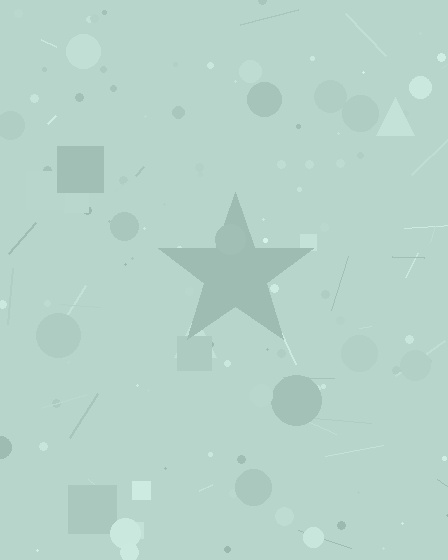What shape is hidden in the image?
A star is hidden in the image.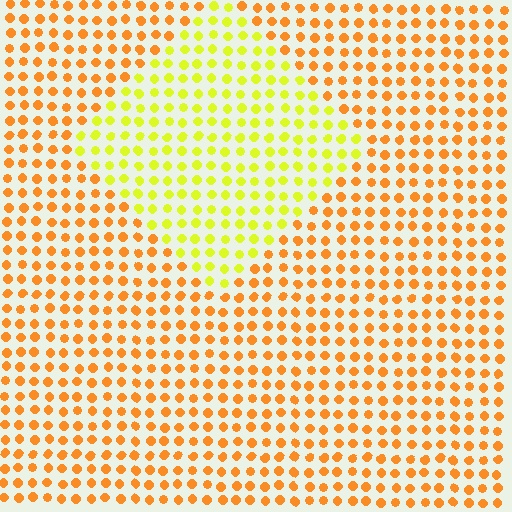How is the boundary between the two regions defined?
The boundary is defined purely by a slight shift in hue (about 39 degrees). Spacing, size, and orientation are identical on both sides.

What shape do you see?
I see a diamond.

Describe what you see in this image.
The image is filled with small orange elements in a uniform arrangement. A diamond-shaped region is visible where the elements are tinted to a slightly different hue, forming a subtle color boundary.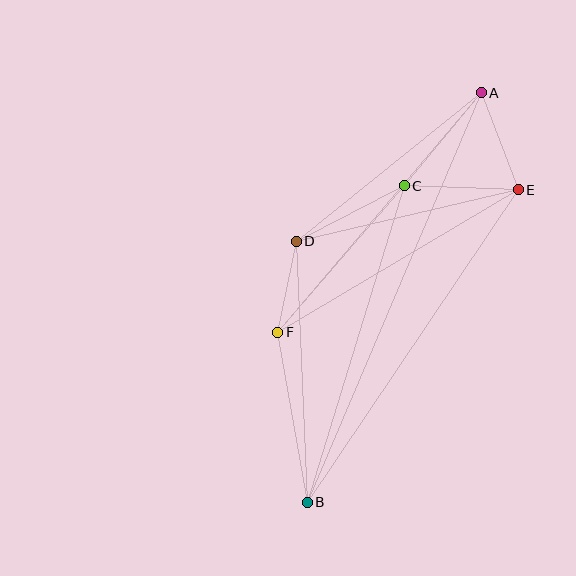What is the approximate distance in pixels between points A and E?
The distance between A and E is approximately 104 pixels.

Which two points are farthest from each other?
Points A and B are farthest from each other.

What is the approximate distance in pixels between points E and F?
The distance between E and F is approximately 280 pixels.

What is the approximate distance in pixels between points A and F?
The distance between A and F is approximately 314 pixels.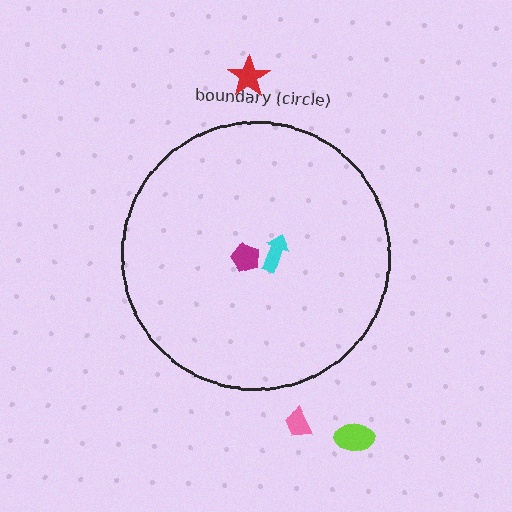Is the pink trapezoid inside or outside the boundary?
Outside.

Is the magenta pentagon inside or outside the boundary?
Inside.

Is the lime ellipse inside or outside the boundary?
Outside.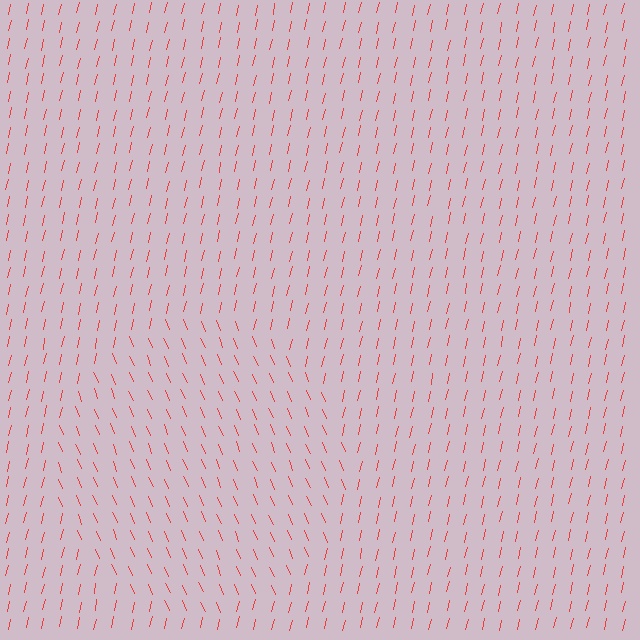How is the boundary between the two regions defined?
The boundary is defined purely by a change in line orientation (approximately 36 degrees difference). All lines are the same color and thickness.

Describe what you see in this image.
The image is filled with small red line segments. A circle region in the image has lines oriented differently from the surrounding lines, creating a visible texture boundary.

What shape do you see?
I see a circle.